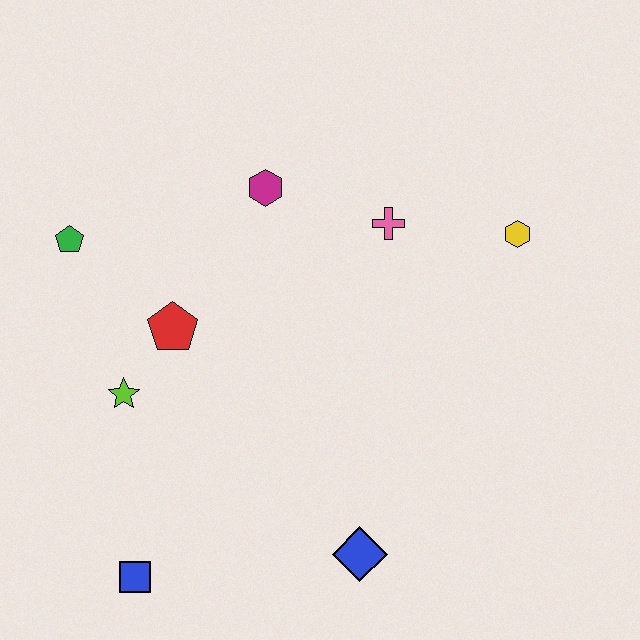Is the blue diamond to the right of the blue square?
Yes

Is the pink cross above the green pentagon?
Yes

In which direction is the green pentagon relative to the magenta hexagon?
The green pentagon is to the left of the magenta hexagon.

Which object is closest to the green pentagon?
The red pentagon is closest to the green pentagon.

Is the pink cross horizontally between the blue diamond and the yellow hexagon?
Yes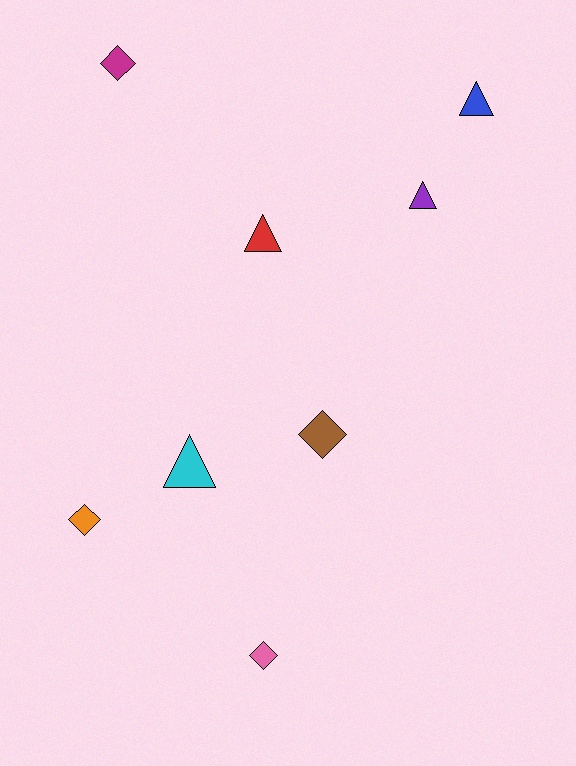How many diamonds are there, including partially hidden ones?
There are 4 diamonds.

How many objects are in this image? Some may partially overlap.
There are 8 objects.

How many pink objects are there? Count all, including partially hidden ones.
There is 1 pink object.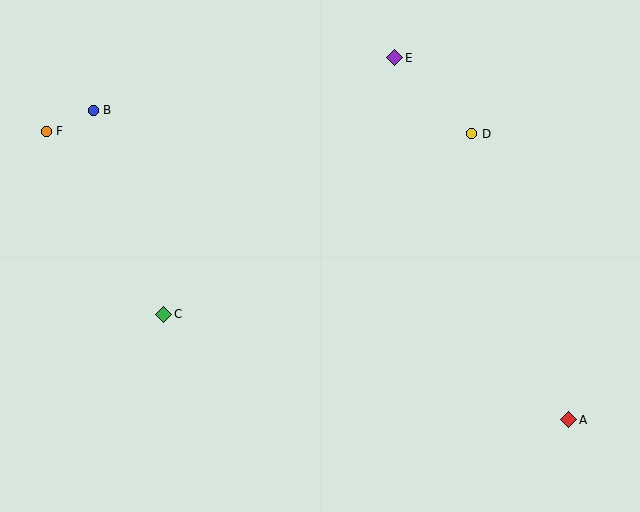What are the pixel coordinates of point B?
Point B is at (93, 110).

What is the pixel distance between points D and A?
The distance between D and A is 302 pixels.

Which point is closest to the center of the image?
Point C at (164, 314) is closest to the center.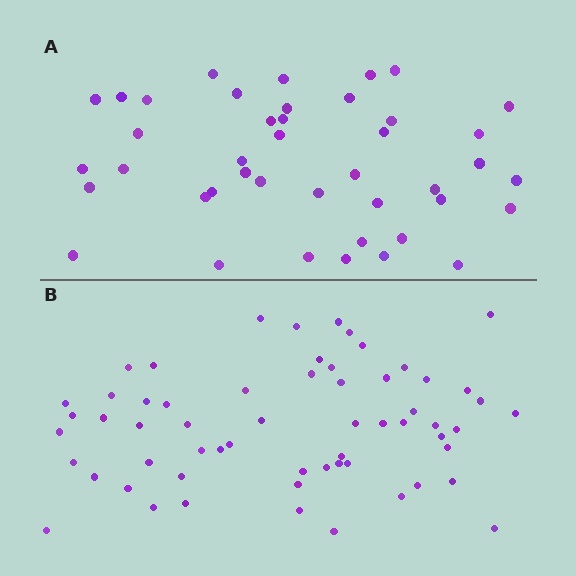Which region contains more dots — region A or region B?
Region B (the bottom region) has more dots.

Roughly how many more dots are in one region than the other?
Region B has approximately 20 more dots than region A.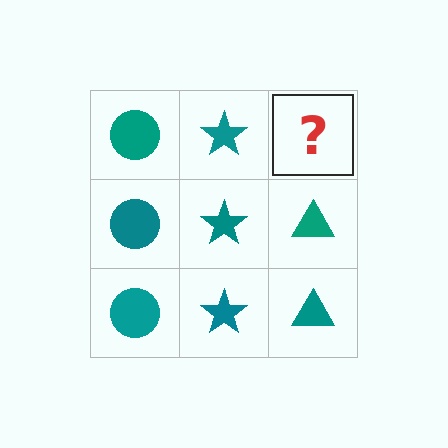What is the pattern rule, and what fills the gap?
The rule is that each column has a consistent shape. The gap should be filled with a teal triangle.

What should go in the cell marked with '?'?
The missing cell should contain a teal triangle.